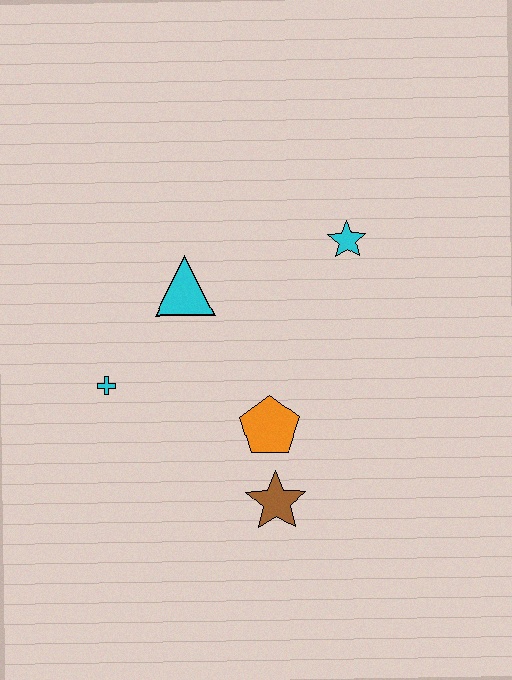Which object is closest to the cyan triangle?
The cyan cross is closest to the cyan triangle.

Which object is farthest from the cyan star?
The cyan cross is farthest from the cyan star.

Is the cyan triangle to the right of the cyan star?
No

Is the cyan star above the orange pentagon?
Yes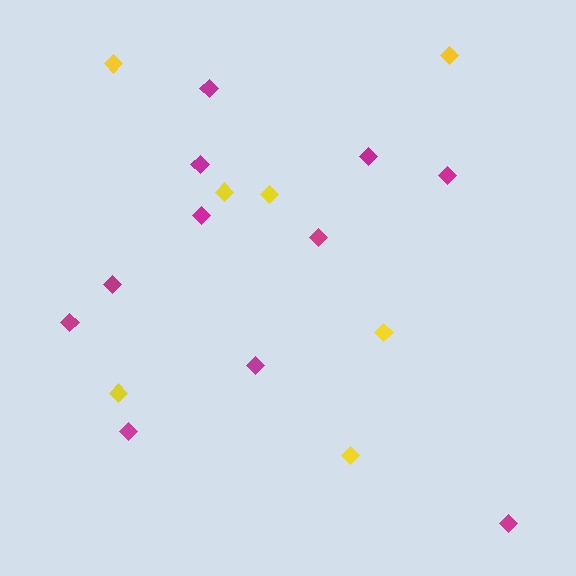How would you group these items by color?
There are 2 groups: one group of yellow diamonds (7) and one group of magenta diamonds (11).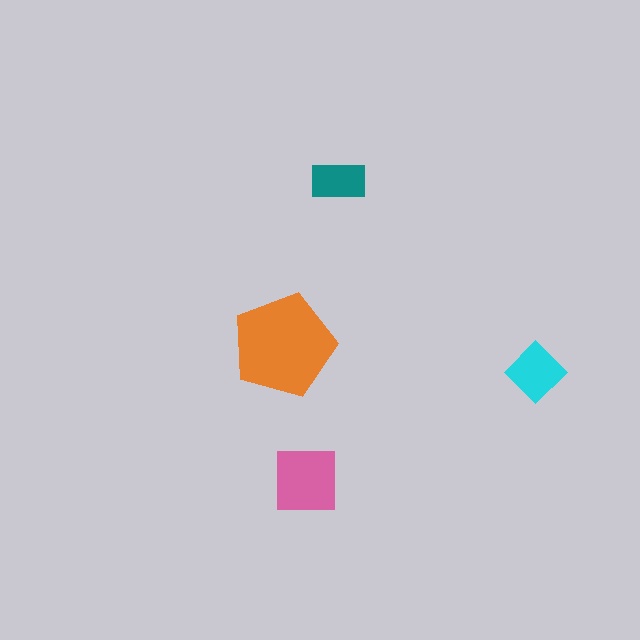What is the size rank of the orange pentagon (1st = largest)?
1st.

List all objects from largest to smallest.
The orange pentagon, the pink square, the cyan diamond, the teal rectangle.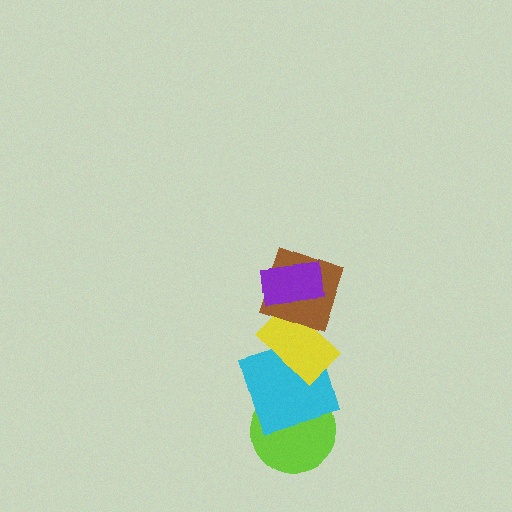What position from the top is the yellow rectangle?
The yellow rectangle is 3rd from the top.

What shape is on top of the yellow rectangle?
The brown square is on top of the yellow rectangle.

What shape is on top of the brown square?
The purple rectangle is on top of the brown square.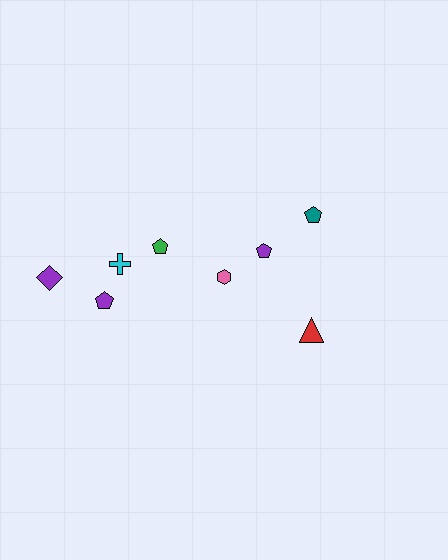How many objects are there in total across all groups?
There are 8 objects.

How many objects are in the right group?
There are 3 objects.